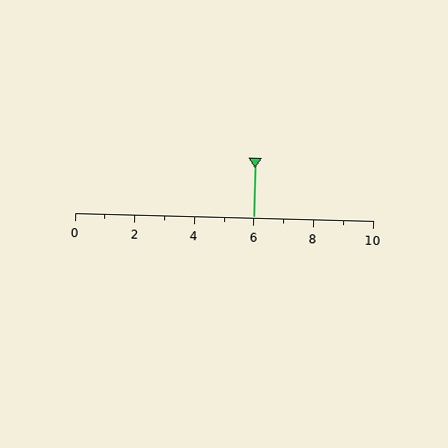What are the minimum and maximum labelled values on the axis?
The axis runs from 0 to 10.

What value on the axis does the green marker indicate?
The marker indicates approximately 6.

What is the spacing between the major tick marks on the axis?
The major ticks are spaced 2 apart.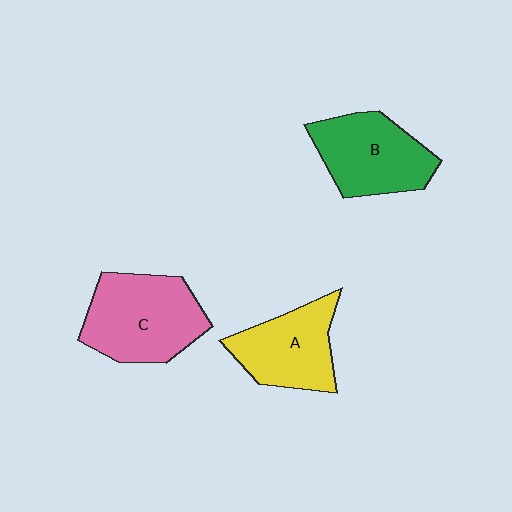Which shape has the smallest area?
Shape A (yellow).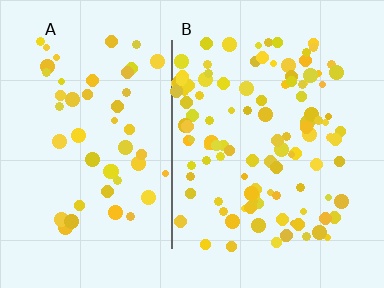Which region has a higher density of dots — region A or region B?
B (the right).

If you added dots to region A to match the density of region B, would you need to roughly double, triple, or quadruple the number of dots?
Approximately double.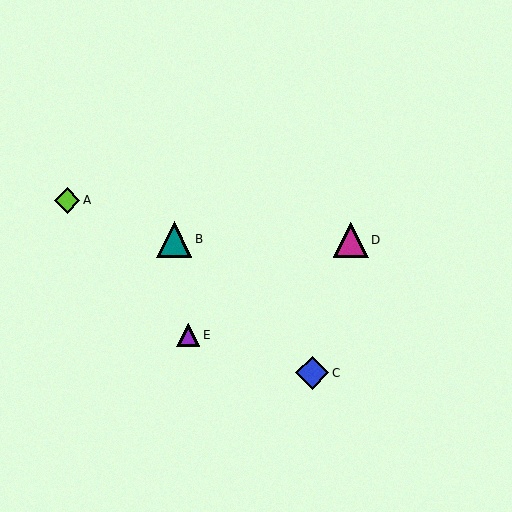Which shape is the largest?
The teal triangle (labeled B) is the largest.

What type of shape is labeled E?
Shape E is a purple triangle.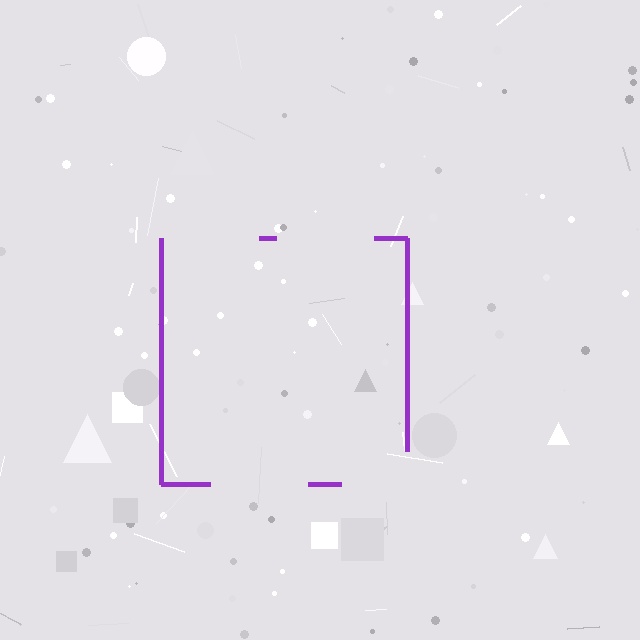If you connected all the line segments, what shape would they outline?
They would outline a square.